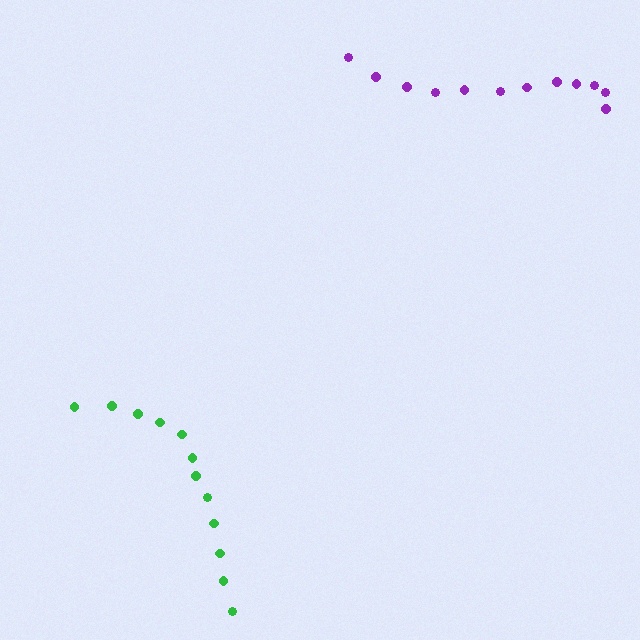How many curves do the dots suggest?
There are 2 distinct paths.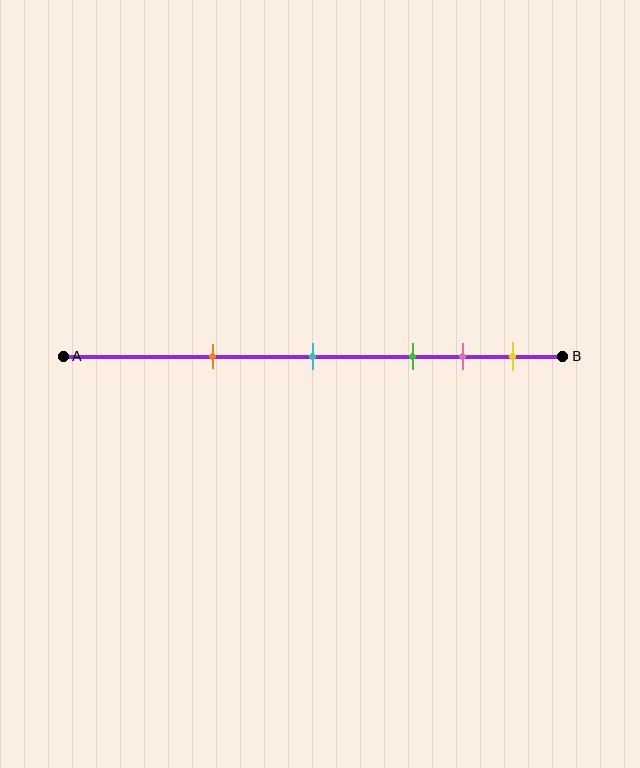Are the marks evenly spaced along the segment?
No, the marks are not evenly spaced.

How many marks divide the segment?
There are 5 marks dividing the segment.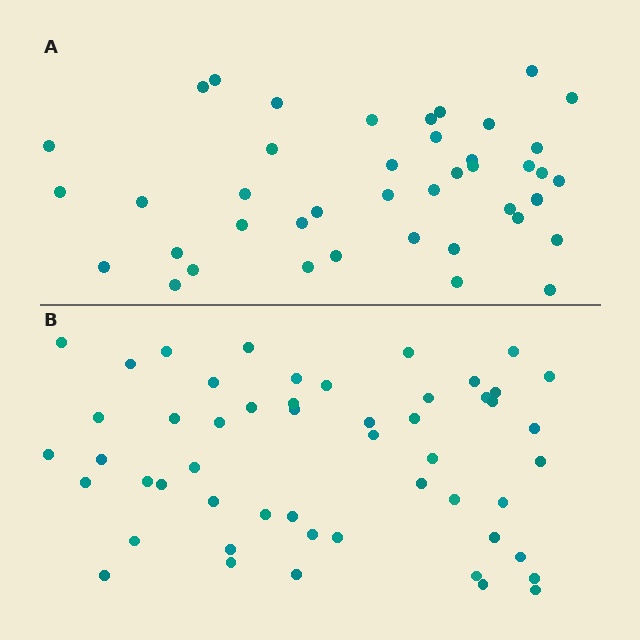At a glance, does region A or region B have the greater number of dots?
Region B (the bottom region) has more dots.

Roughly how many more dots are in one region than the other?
Region B has roughly 10 or so more dots than region A.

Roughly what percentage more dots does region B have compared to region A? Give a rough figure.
About 25% more.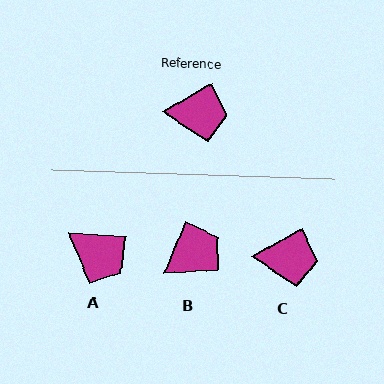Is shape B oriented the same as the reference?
No, it is off by about 38 degrees.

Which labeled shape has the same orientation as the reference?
C.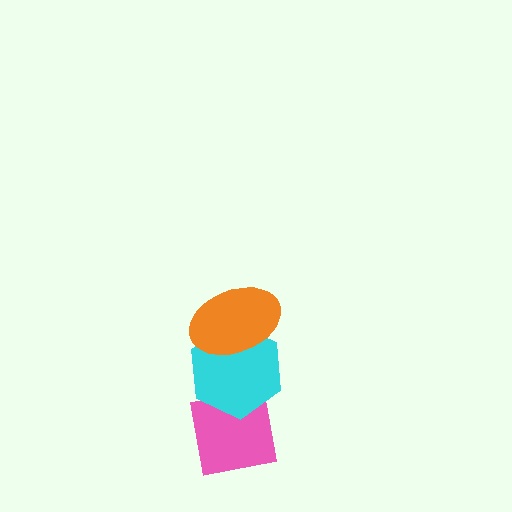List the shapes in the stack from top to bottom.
From top to bottom: the orange ellipse, the cyan hexagon, the pink square.